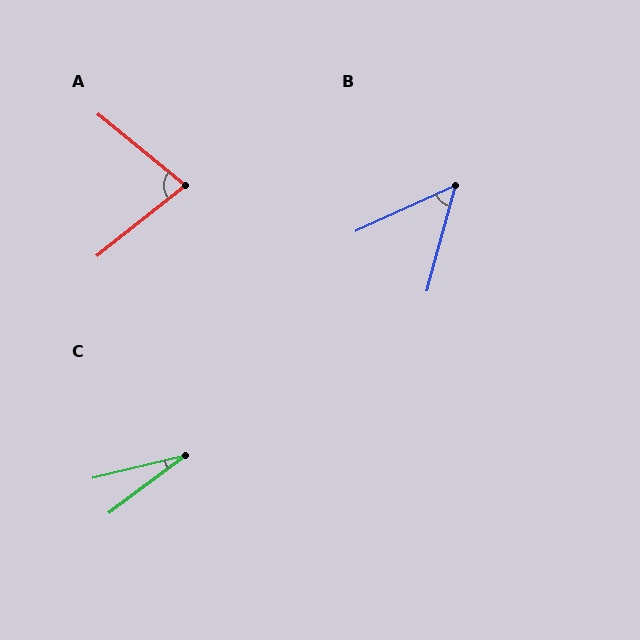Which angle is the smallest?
C, at approximately 24 degrees.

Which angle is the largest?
A, at approximately 78 degrees.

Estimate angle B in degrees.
Approximately 50 degrees.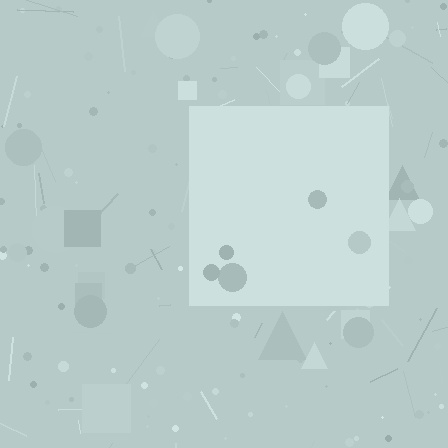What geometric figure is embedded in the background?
A square is embedded in the background.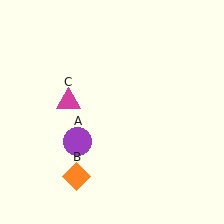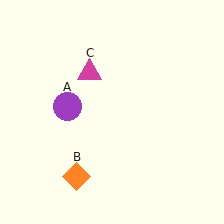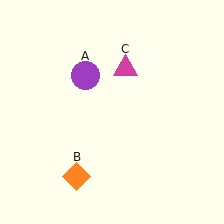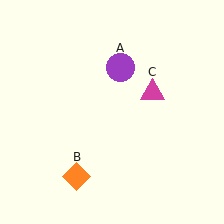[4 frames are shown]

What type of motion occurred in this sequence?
The purple circle (object A), magenta triangle (object C) rotated clockwise around the center of the scene.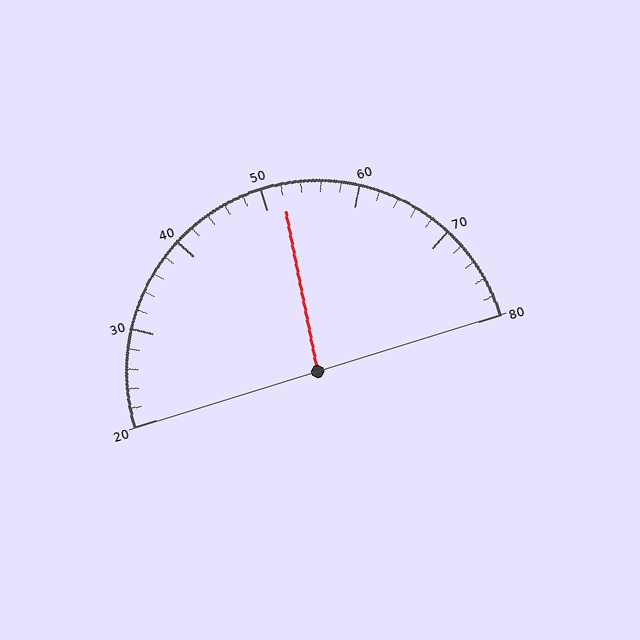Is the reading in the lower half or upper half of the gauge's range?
The reading is in the upper half of the range (20 to 80).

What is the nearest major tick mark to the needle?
The nearest major tick mark is 50.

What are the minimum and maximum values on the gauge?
The gauge ranges from 20 to 80.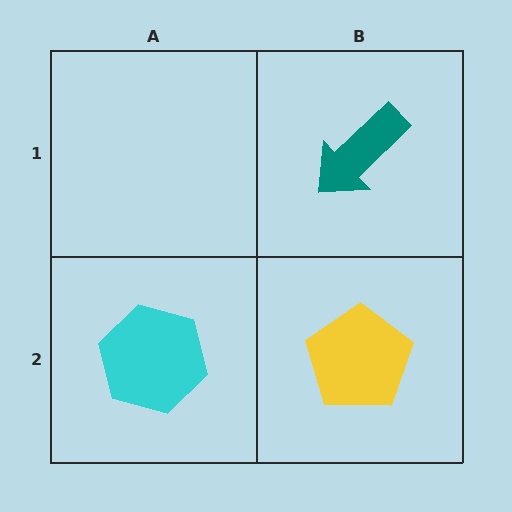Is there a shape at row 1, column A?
No, that cell is empty.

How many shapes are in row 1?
1 shape.